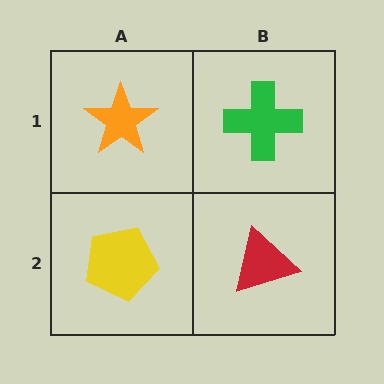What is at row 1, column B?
A green cross.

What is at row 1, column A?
An orange star.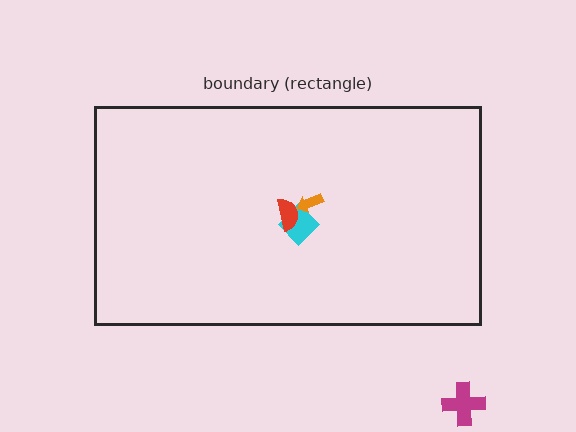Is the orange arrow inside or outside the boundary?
Inside.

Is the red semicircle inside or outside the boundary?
Inside.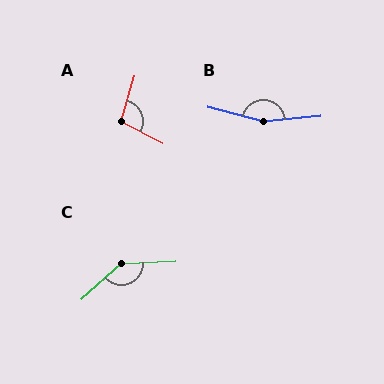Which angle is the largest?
B, at approximately 160 degrees.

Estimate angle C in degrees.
Approximately 141 degrees.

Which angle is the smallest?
A, at approximately 101 degrees.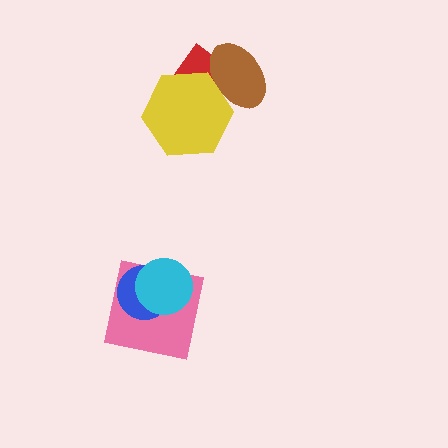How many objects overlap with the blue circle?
2 objects overlap with the blue circle.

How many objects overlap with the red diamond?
2 objects overlap with the red diamond.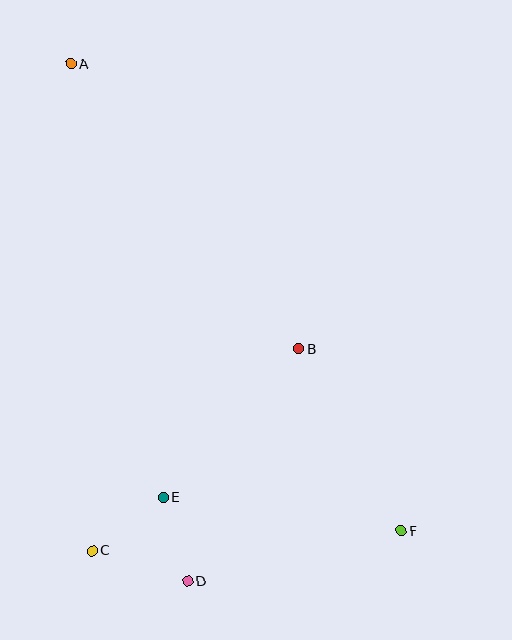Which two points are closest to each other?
Points D and E are closest to each other.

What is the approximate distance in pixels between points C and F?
The distance between C and F is approximately 310 pixels.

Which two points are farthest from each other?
Points A and F are farthest from each other.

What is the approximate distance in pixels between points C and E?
The distance between C and E is approximately 89 pixels.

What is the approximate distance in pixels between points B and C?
The distance between B and C is approximately 289 pixels.